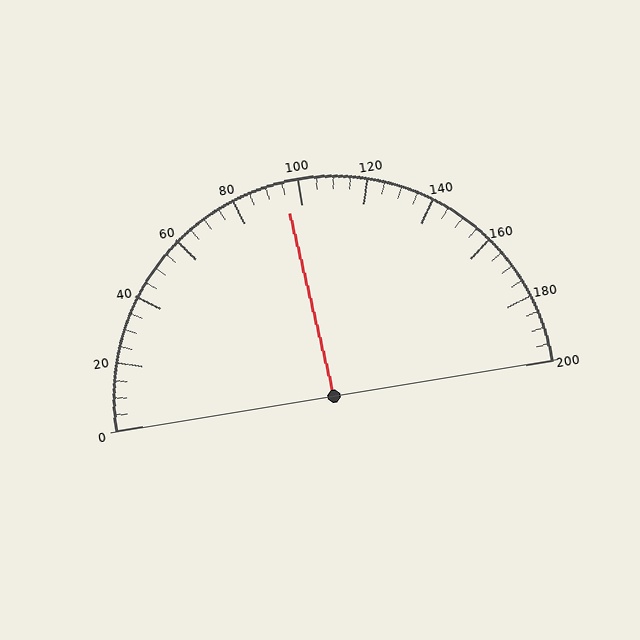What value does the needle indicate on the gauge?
The needle indicates approximately 95.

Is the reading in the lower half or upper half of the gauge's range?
The reading is in the lower half of the range (0 to 200).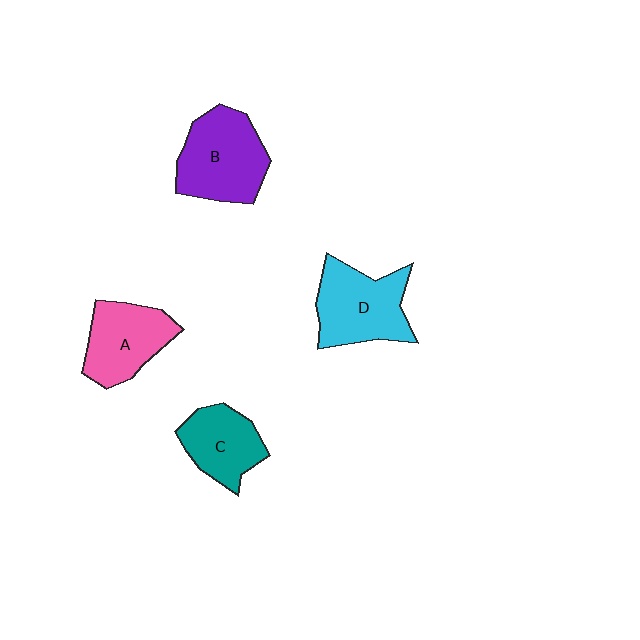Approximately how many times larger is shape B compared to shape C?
Approximately 1.4 times.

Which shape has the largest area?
Shape B (purple).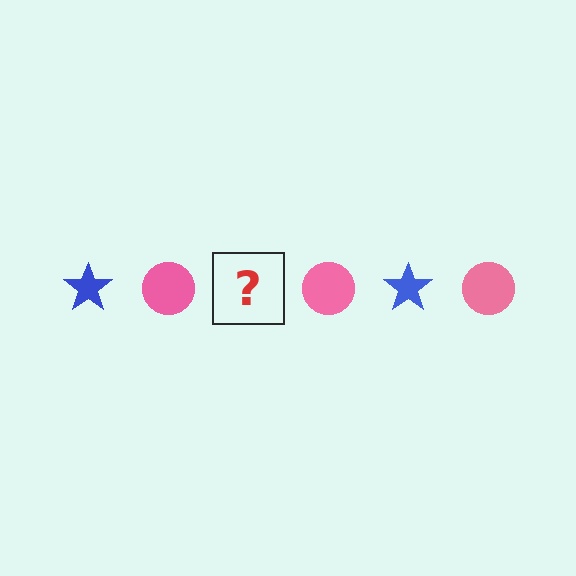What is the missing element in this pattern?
The missing element is a blue star.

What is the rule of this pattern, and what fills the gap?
The rule is that the pattern alternates between blue star and pink circle. The gap should be filled with a blue star.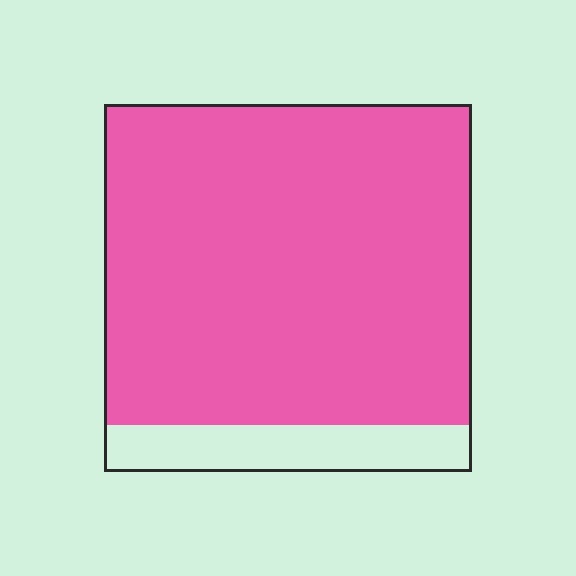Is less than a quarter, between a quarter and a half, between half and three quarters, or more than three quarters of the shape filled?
More than three quarters.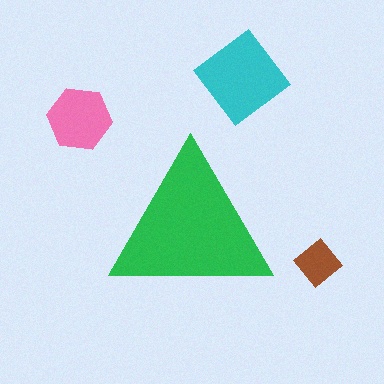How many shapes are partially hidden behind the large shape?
0 shapes are partially hidden.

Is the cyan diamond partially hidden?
No, the cyan diamond is fully visible.